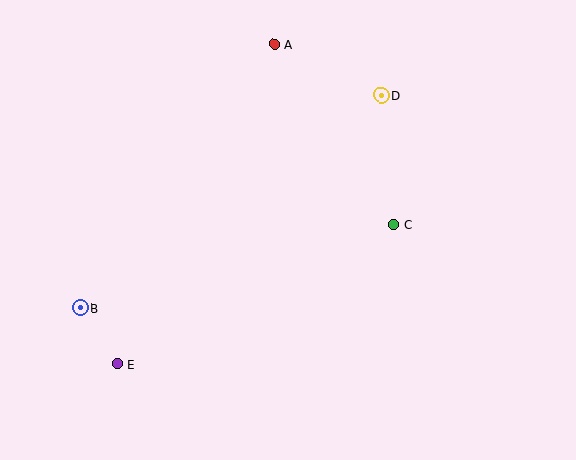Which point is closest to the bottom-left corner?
Point E is closest to the bottom-left corner.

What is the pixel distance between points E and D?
The distance between E and D is 376 pixels.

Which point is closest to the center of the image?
Point C at (394, 225) is closest to the center.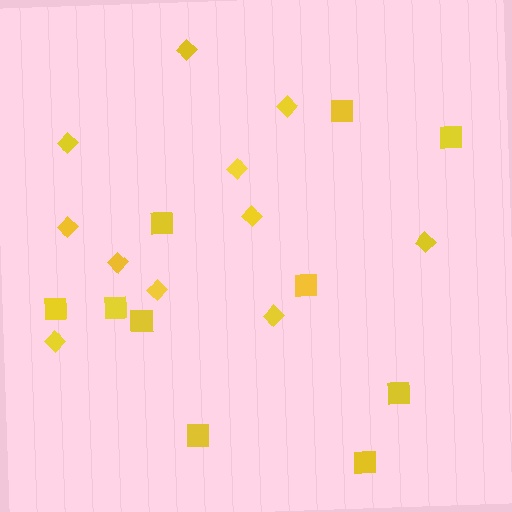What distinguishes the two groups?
There are 2 groups: one group of diamonds (11) and one group of squares (10).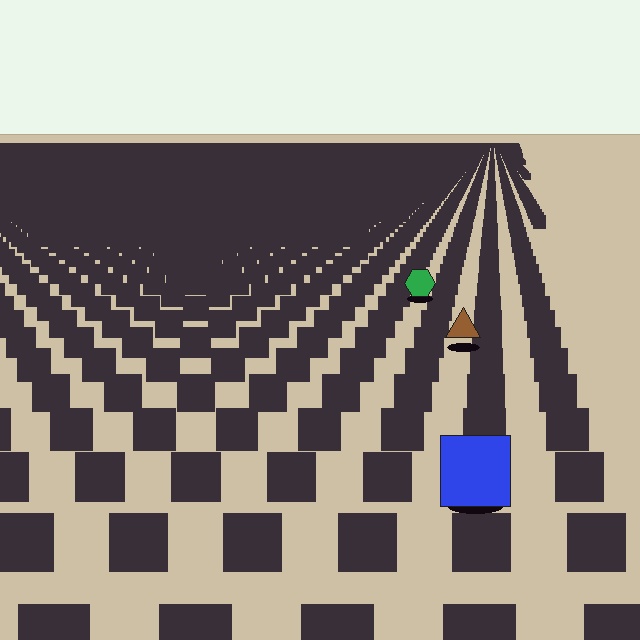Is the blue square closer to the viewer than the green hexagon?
Yes. The blue square is closer — you can tell from the texture gradient: the ground texture is coarser near it.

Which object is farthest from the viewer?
The green hexagon is farthest from the viewer. It appears smaller and the ground texture around it is denser.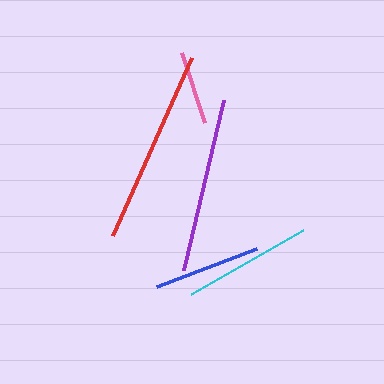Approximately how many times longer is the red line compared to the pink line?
The red line is approximately 2.7 times the length of the pink line.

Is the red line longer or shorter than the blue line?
The red line is longer than the blue line.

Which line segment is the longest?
The red line is the longest at approximately 195 pixels.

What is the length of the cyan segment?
The cyan segment is approximately 128 pixels long.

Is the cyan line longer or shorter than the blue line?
The cyan line is longer than the blue line.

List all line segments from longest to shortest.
From longest to shortest: red, purple, cyan, blue, pink.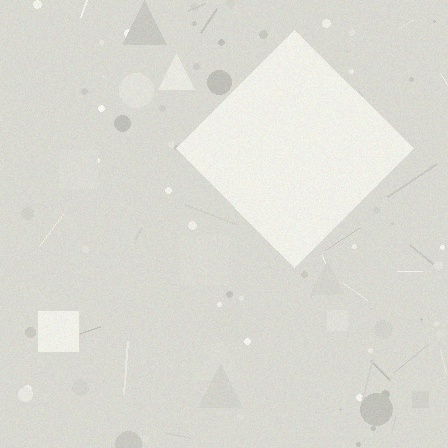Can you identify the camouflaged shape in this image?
The camouflaged shape is a diamond.